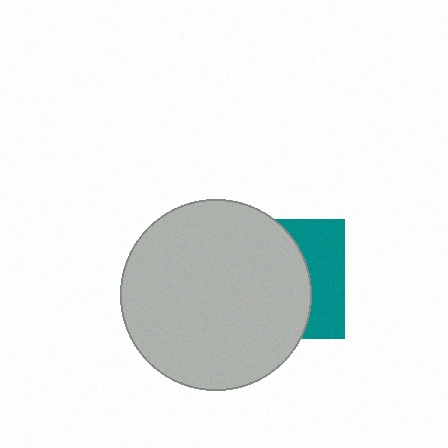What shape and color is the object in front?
The object in front is a light gray circle.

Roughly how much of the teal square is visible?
A small part of it is visible (roughly 35%).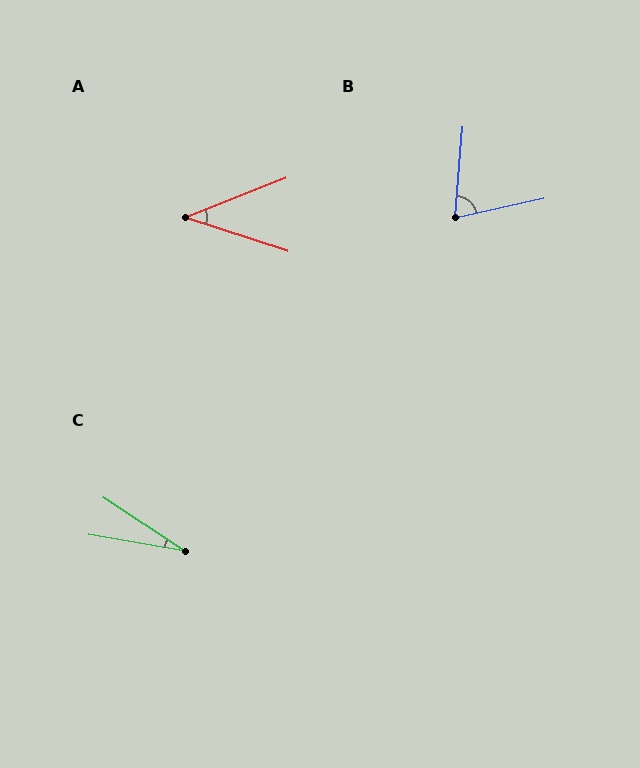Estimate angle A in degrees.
Approximately 40 degrees.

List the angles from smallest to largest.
C (24°), A (40°), B (73°).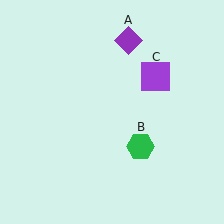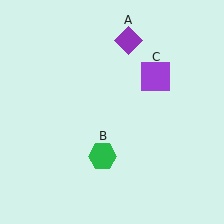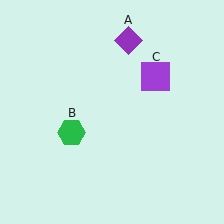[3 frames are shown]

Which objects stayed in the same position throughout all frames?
Purple diamond (object A) and purple square (object C) remained stationary.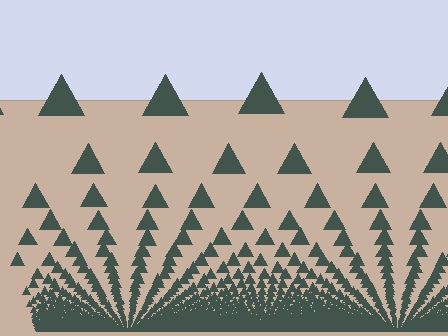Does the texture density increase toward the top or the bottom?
Density increases toward the bottom.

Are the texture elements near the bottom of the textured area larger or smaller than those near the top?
Smaller. The gradient is inverted — elements near the bottom are smaller and denser.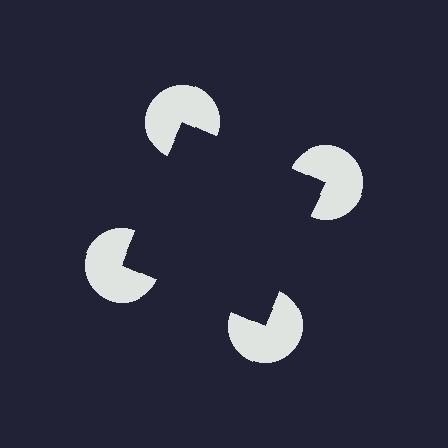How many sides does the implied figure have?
4 sides.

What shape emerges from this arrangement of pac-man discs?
An illusory square — its edges are inferred from the aligned wedge cuts in the pac-man discs, not physically drawn.